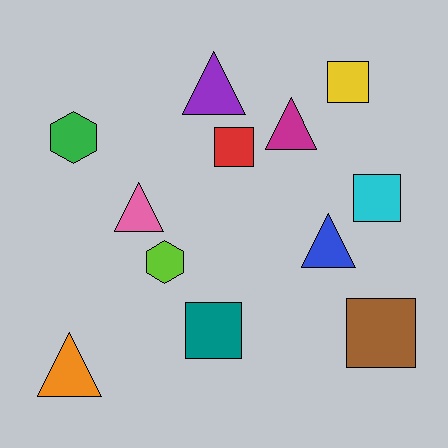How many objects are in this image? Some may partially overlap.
There are 12 objects.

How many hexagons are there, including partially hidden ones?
There are 2 hexagons.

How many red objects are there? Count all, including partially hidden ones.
There is 1 red object.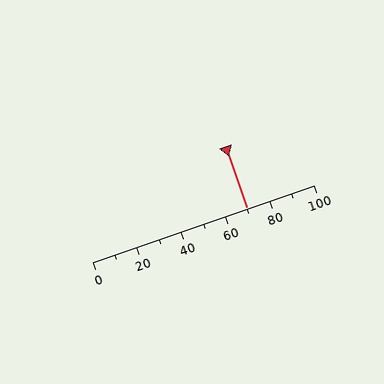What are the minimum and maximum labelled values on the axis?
The axis runs from 0 to 100.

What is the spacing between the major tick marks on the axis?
The major ticks are spaced 20 apart.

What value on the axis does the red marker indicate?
The marker indicates approximately 70.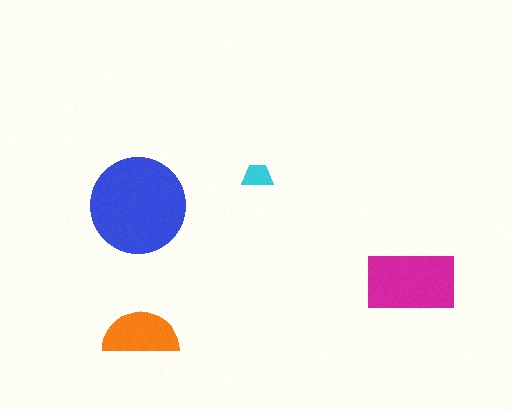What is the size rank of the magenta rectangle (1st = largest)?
2nd.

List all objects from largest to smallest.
The blue circle, the magenta rectangle, the orange semicircle, the cyan trapezoid.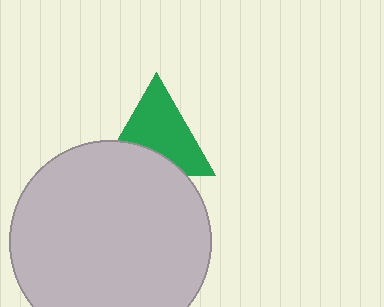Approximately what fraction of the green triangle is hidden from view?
Roughly 33% of the green triangle is hidden behind the light gray circle.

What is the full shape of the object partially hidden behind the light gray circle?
The partially hidden object is a green triangle.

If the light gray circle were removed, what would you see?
You would see the complete green triangle.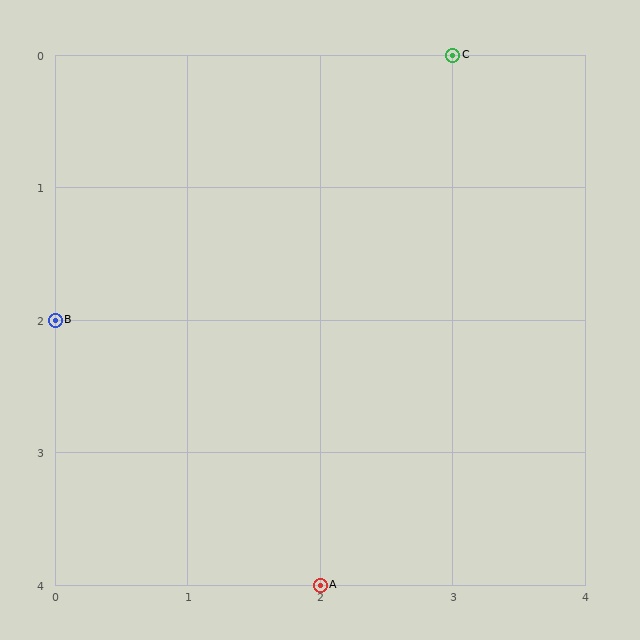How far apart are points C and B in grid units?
Points C and B are 3 columns and 2 rows apart (about 3.6 grid units diagonally).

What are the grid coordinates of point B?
Point B is at grid coordinates (0, 2).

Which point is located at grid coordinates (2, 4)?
Point A is at (2, 4).